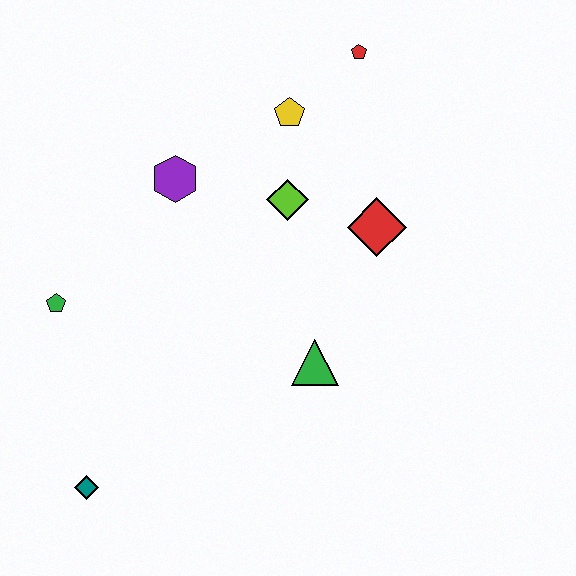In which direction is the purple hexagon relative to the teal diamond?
The purple hexagon is above the teal diamond.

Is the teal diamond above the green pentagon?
No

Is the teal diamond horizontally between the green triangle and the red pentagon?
No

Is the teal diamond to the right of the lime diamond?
No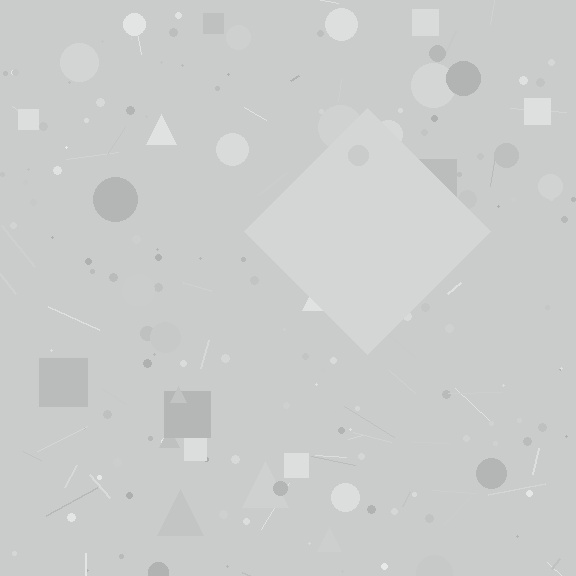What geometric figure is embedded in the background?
A diamond is embedded in the background.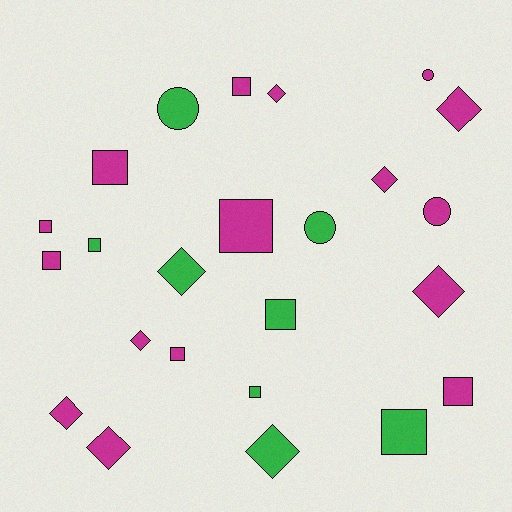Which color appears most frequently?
Magenta, with 16 objects.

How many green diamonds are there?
There are 2 green diamonds.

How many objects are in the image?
There are 24 objects.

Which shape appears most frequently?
Square, with 11 objects.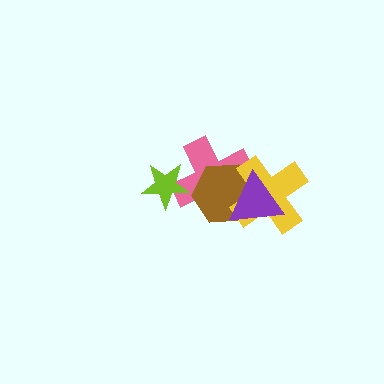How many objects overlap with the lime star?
1 object overlaps with the lime star.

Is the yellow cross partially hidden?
Yes, it is partially covered by another shape.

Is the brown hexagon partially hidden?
Yes, it is partially covered by another shape.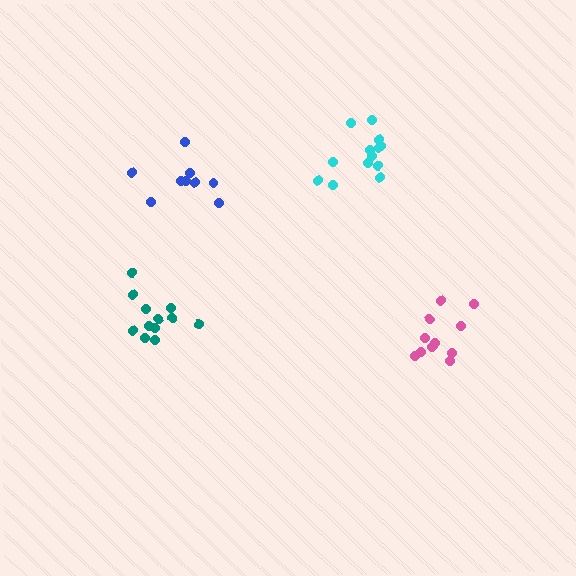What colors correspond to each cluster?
The clusters are colored: pink, teal, cyan, blue.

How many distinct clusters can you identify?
There are 4 distinct clusters.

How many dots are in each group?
Group 1: 12 dots, Group 2: 12 dots, Group 3: 13 dots, Group 4: 10 dots (47 total).